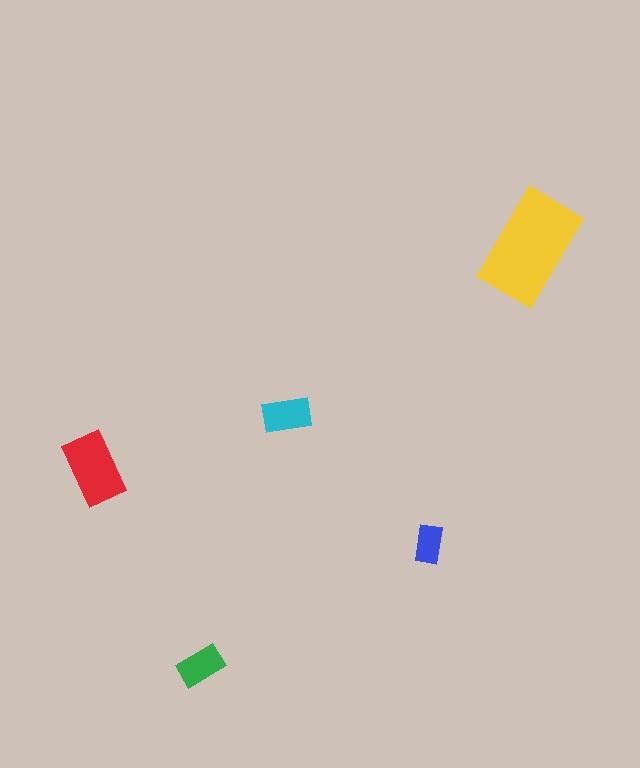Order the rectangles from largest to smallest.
the yellow one, the red one, the cyan one, the green one, the blue one.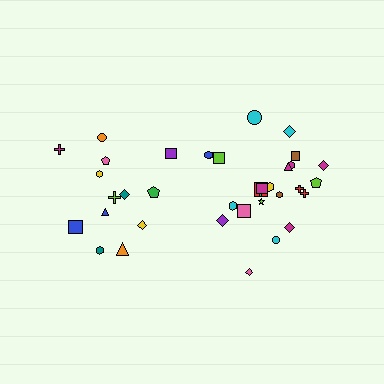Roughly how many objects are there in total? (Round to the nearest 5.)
Roughly 35 objects in total.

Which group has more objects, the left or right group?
The right group.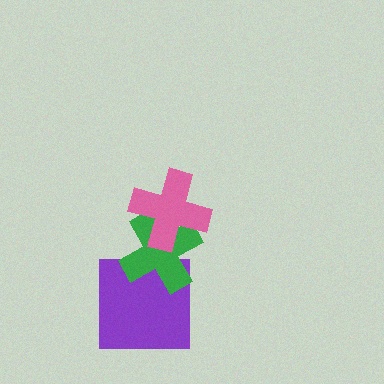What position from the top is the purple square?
The purple square is 3rd from the top.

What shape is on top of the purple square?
The green cross is on top of the purple square.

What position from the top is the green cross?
The green cross is 2nd from the top.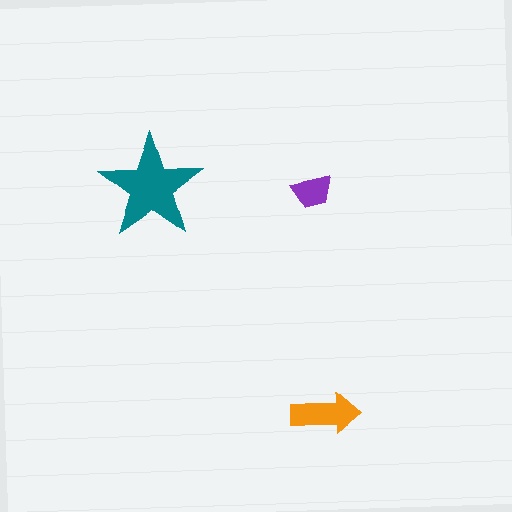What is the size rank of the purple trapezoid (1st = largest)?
3rd.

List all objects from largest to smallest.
The teal star, the orange arrow, the purple trapezoid.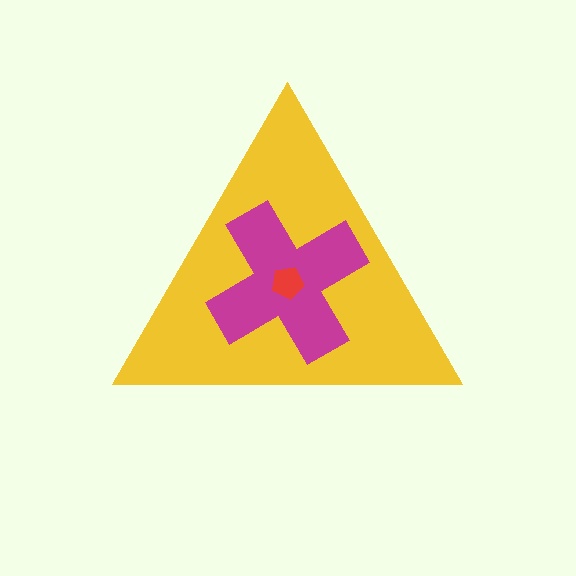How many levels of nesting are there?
3.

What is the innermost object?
The red pentagon.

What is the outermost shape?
The yellow triangle.